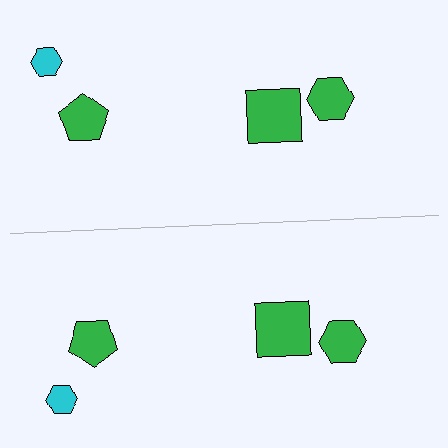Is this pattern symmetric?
Yes, this pattern has bilateral (reflection) symmetry.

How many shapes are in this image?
There are 8 shapes in this image.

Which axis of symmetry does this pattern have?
The pattern has a horizontal axis of symmetry running through the center of the image.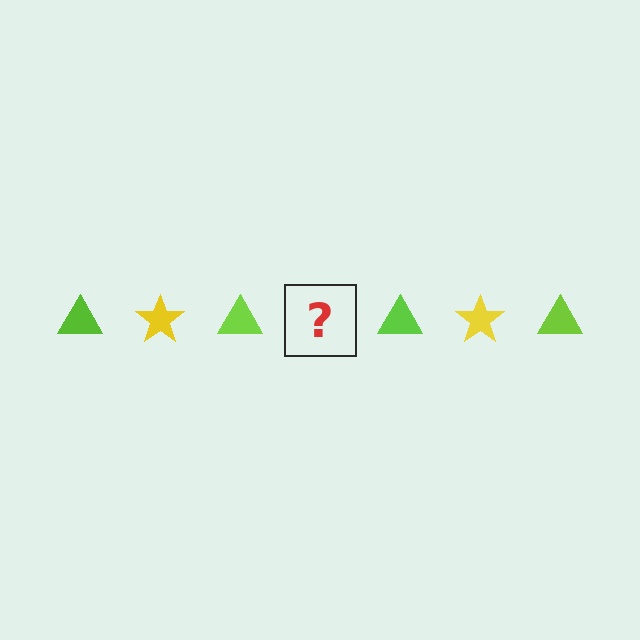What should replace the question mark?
The question mark should be replaced with a yellow star.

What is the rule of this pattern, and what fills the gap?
The rule is that the pattern alternates between lime triangle and yellow star. The gap should be filled with a yellow star.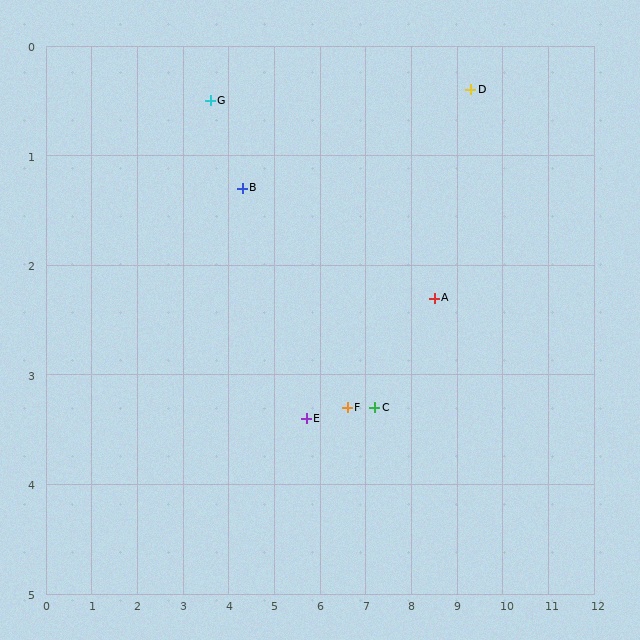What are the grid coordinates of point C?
Point C is at approximately (7.2, 3.3).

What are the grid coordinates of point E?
Point E is at approximately (5.7, 3.4).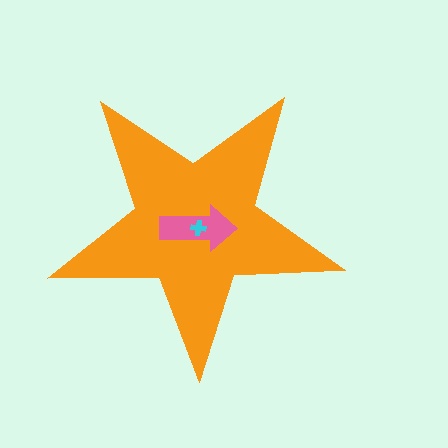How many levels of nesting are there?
3.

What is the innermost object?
The cyan cross.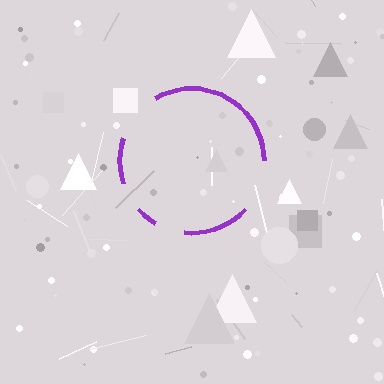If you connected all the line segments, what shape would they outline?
They would outline a circle.